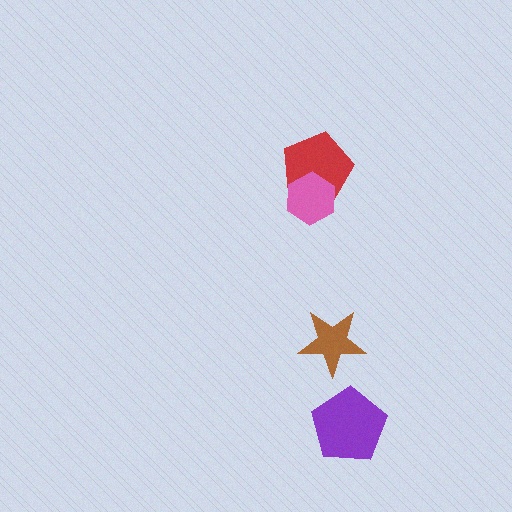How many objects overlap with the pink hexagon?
1 object overlaps with the pink hexagon.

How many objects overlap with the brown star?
0 objects overlap with the brown star.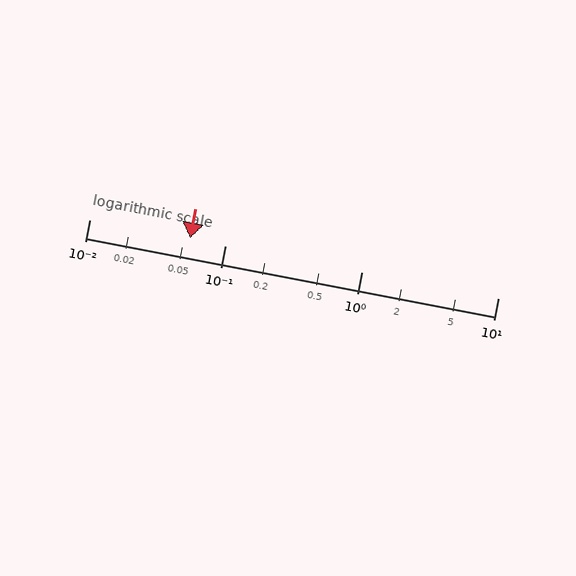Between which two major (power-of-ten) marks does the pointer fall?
The pointer is between 0.01 and 0.1.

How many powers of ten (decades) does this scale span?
The scale spans 3 decades, from 0.01 to 10.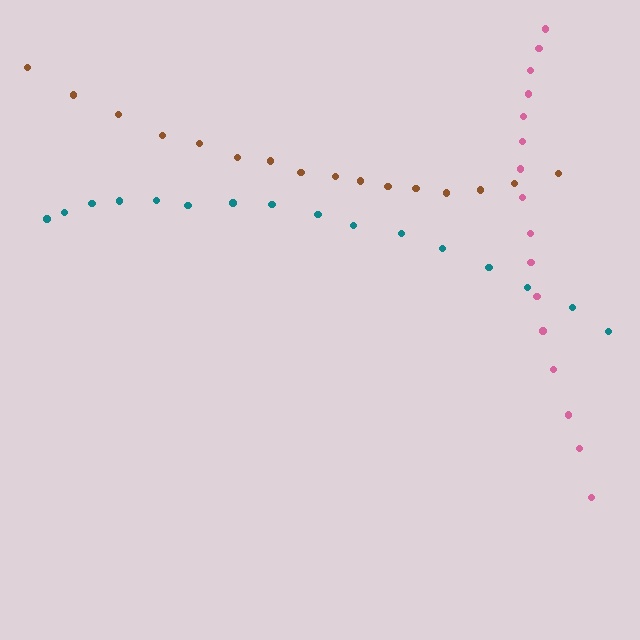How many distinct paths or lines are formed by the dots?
There are 3 distinct paths.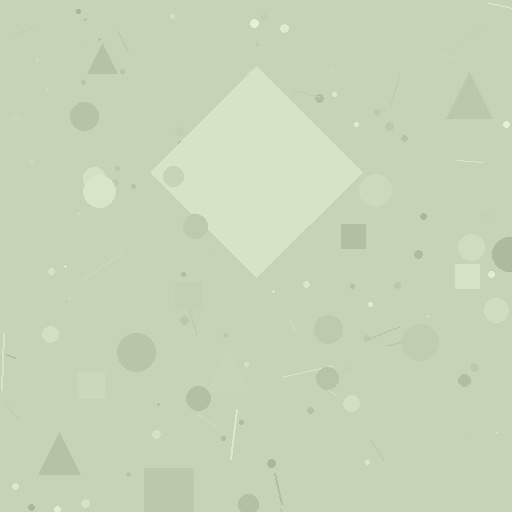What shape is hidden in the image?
A diamond is hidden in the image.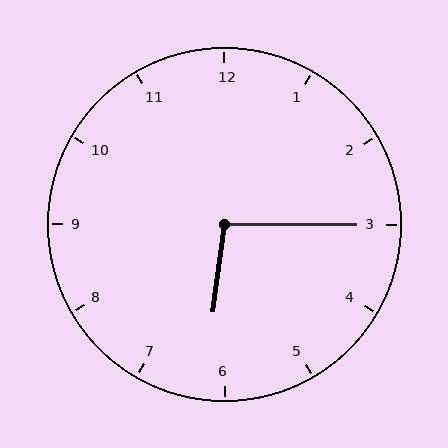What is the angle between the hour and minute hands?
Approximately 98 degrees.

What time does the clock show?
6:15.